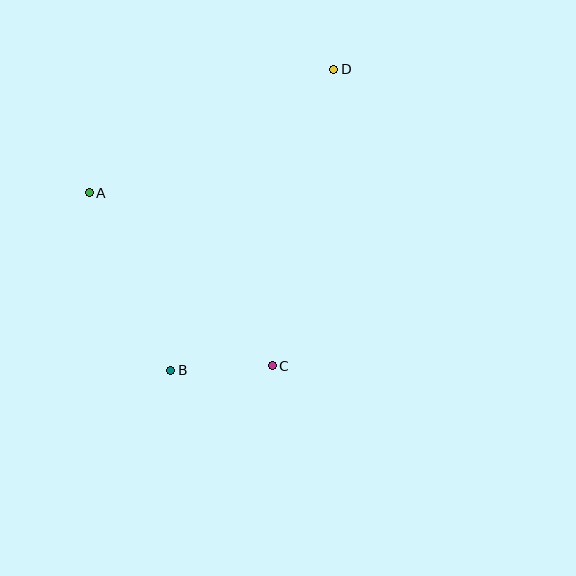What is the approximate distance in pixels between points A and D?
The distance between A and D is approximately 274 pixels.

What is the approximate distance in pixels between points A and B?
The distance between A and B is approximately 195 pixels.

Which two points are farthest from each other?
Points B and D are farthest from each other.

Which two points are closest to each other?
Points B and C are closest to each other.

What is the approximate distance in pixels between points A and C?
The distance between A and C is approximately 252 pixels.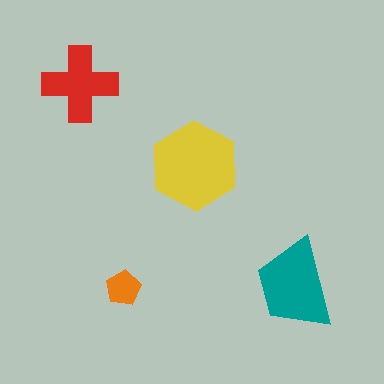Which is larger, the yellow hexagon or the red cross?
The yellow hexagon.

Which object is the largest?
The yellow hexagon.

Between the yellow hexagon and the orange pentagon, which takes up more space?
The yellow hexagon.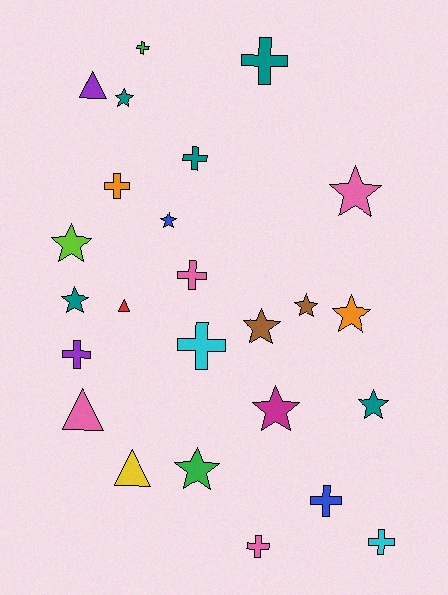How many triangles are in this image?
There are 4 triangles.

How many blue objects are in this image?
There are 2 blue objects.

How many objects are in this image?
There are 25 objects.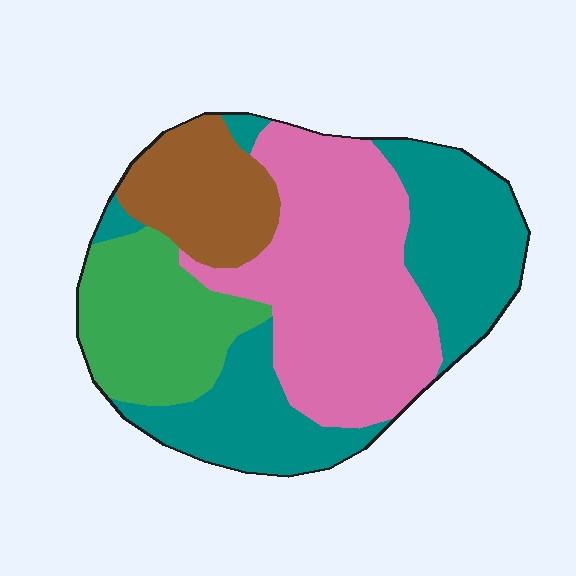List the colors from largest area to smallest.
From largest to smallest: pink, teal, green, brown.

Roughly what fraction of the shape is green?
Green takes up less than a quarter of the shape.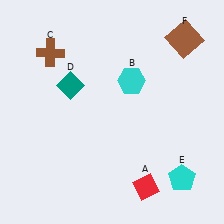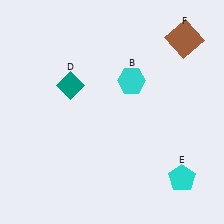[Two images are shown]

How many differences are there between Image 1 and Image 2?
There are 2 differences between the two images.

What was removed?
The red diamond (A), the brown cross (C) were removed in Image 2.